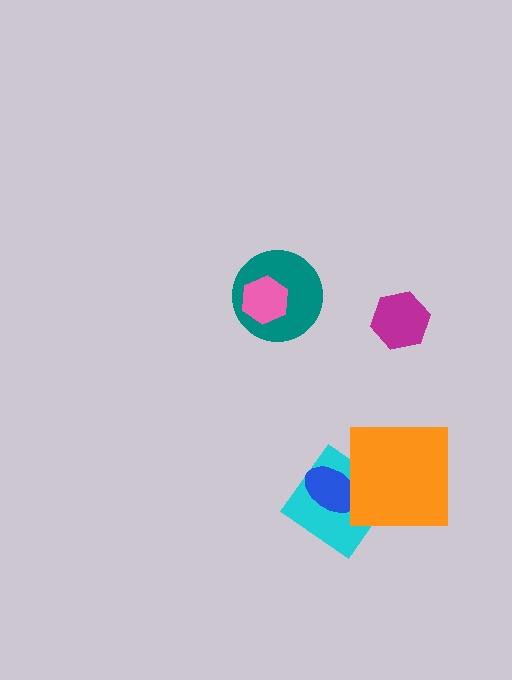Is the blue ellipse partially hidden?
Yes, it is partially covered by another shape.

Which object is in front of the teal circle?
The pink hexagon is in front of the teal circle.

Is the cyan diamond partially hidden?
Yes, it is partially covered by another shape.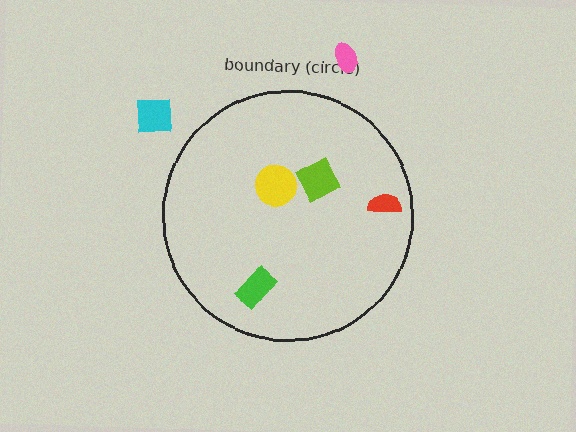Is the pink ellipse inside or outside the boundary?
Outside.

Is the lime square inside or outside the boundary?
Inside.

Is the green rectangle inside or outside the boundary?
Inside.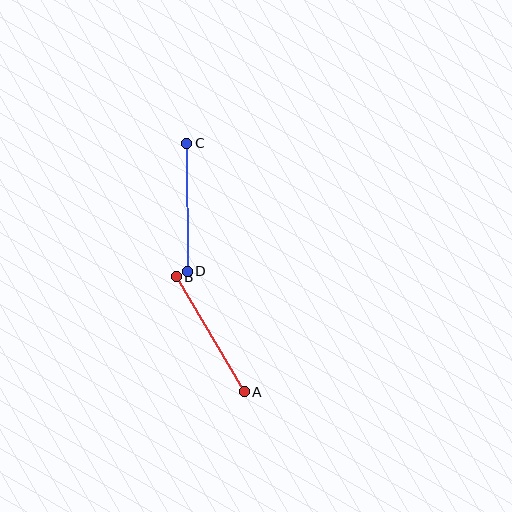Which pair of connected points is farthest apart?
Points A and B are farthest apart.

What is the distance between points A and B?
The distance is approximately 134 pixels.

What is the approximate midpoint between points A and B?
The midpoint is at approximately (210, 334) pixels.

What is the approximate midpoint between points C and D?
The midpoint is at approximately (187, 207) pixels.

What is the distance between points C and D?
The distance is approximately 128 pixels.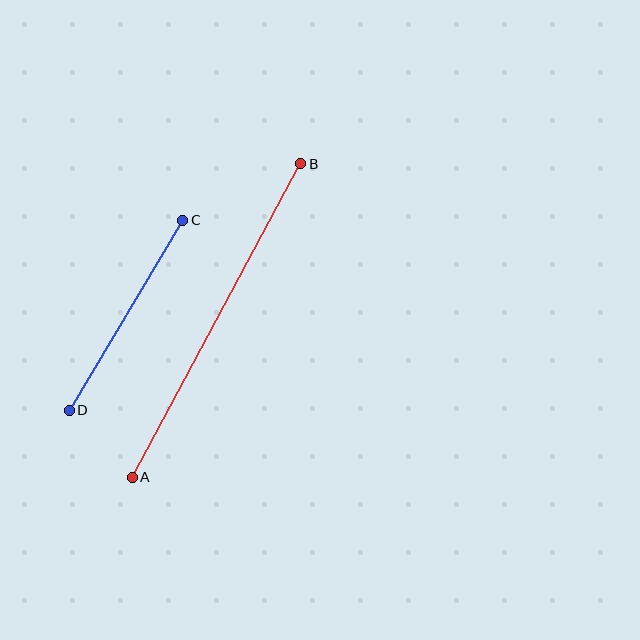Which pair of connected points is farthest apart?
Points A and B are farthest apart.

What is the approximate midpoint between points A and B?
The midpoint is at approximately (216, 320) pixels.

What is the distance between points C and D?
The distance is approximately 221 pixels.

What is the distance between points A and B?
The distance is approximately 356 pixels.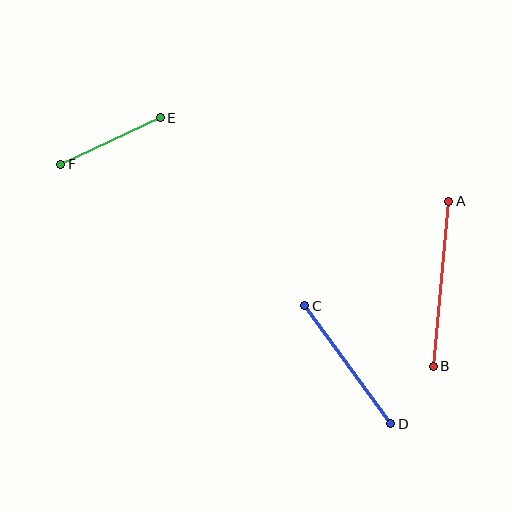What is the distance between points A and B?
The distance is approximately 165 pixels.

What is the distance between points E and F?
The distance is approximately 110 pixels.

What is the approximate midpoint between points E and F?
The midpoint is at approximately (111, 141) pixels.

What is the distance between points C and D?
The distance is approximately 146 pixels.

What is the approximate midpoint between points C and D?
The midpoint is at approximately (348, 365) pixels.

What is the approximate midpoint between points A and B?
The midpoint is at approximately (441, 284) pixels.